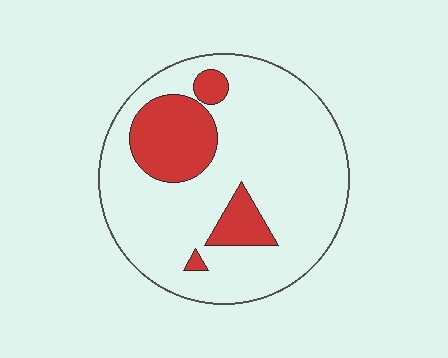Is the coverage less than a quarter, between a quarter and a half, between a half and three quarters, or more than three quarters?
Less than a quarter.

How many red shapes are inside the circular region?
4.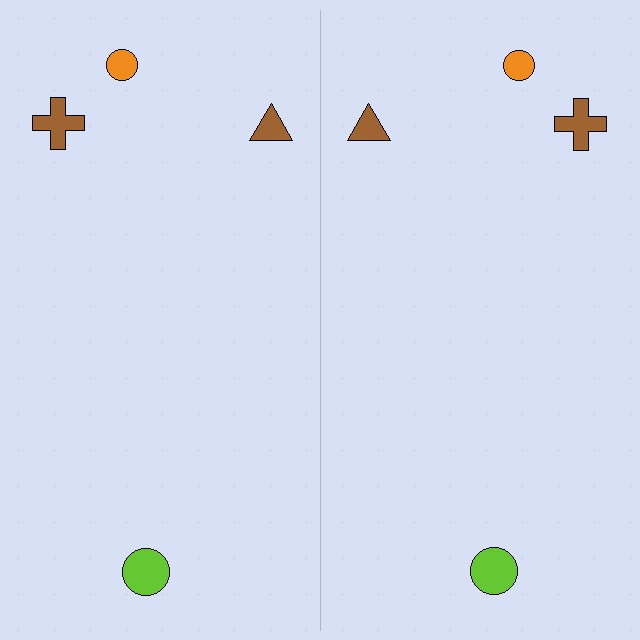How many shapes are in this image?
There are 8 shapes in this image.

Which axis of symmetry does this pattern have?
The pattern has a vertical axis of symmetry running through the center of the image.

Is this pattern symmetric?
Yes, this pattern has bilateral (reflection) symmetry.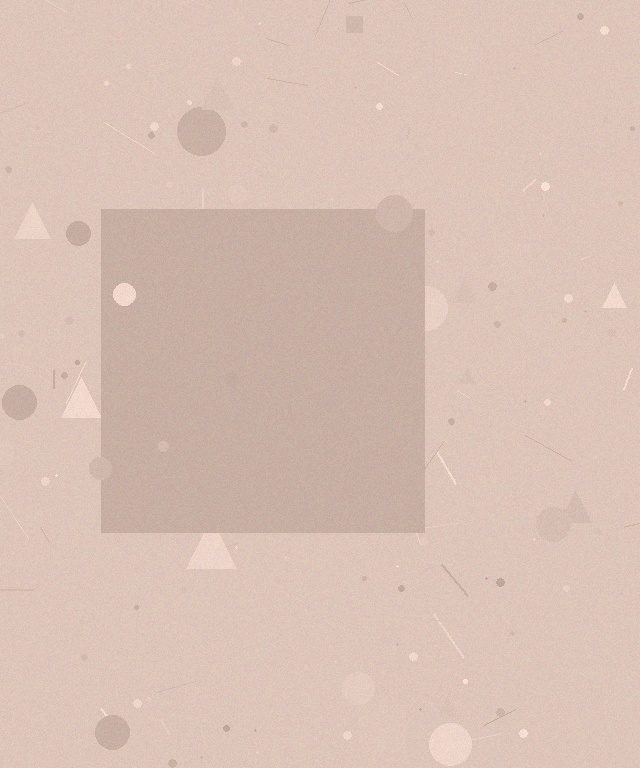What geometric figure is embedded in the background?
A square is embedded in the background.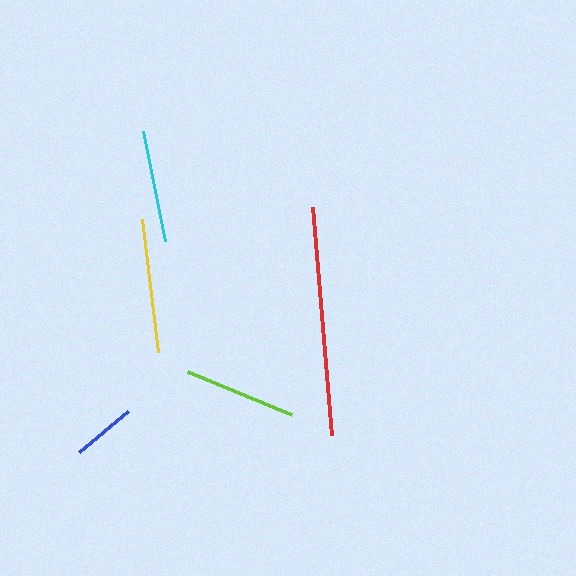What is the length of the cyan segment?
The cyan segment is approximately 112 pixels long.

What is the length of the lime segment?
The lime segment is approximately 112 pixels long.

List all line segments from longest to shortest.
From longest to shortest: red, yellow, lime, cyan, blue.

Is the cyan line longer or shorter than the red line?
The red line is longer than the cyan line.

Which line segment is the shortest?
The blue line is the shortest at approximately 63 pixels.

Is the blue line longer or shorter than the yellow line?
The yellow line is longer than the blue line.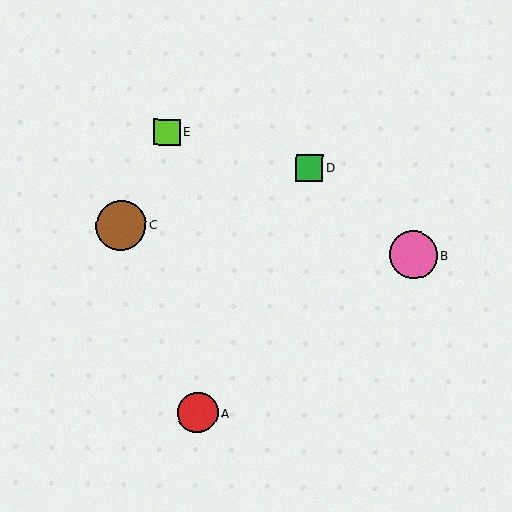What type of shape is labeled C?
Shape C is a brown circle.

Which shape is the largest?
The brown circle (labeled C) is the largest.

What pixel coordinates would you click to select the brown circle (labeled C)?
Click at (121, 225) to select the brown circle C.